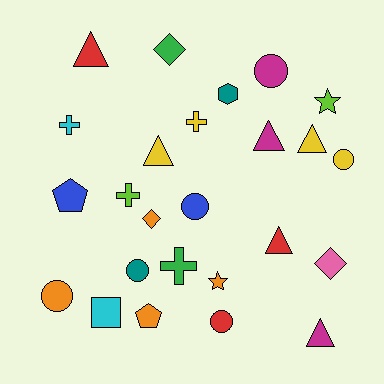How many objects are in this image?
There are 25 objects.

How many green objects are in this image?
There are 2 green objects.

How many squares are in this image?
There is 1 square.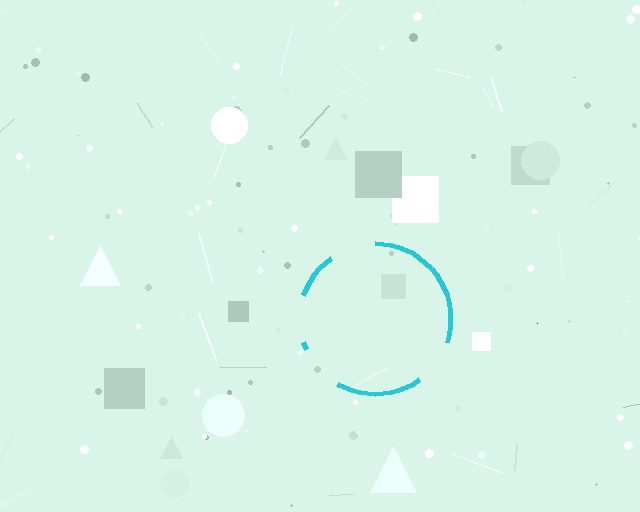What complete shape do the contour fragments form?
The contour fragments form a circle.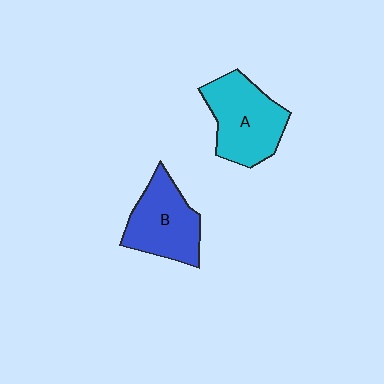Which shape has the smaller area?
Shape B (blue).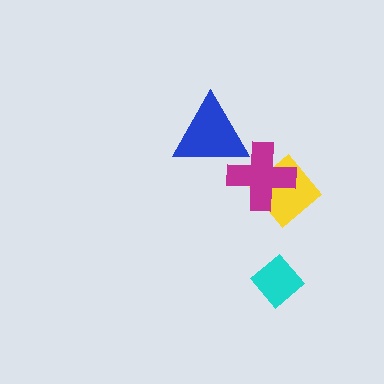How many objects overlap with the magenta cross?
2 objects overlap with the magenta cross.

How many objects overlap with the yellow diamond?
1 object overlaps with the yellow diamond.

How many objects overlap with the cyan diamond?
0 objects overlap with the cyan diamond.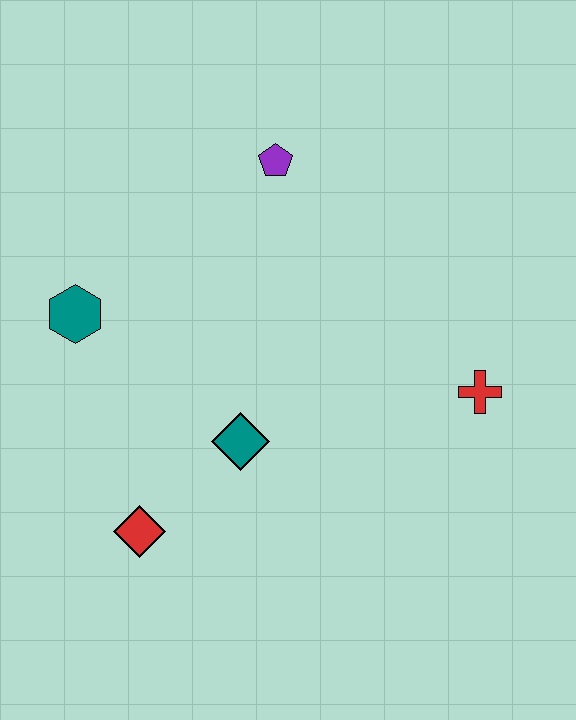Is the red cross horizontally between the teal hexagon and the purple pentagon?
No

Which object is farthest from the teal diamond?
The purple pentagon is farthest from the teal diamond.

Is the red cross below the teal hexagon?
Yes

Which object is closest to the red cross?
The teal diamond is closest to the red cross.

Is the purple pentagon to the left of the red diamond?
No